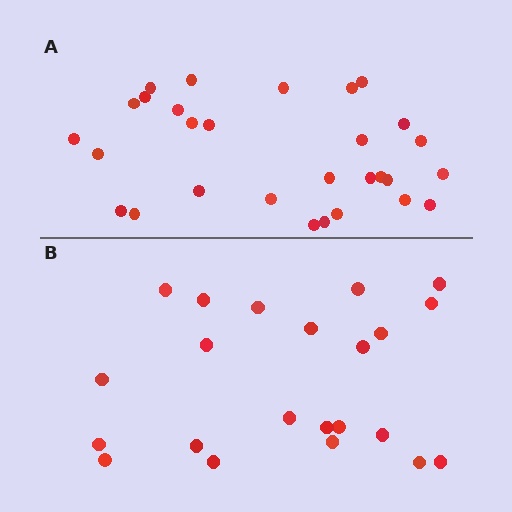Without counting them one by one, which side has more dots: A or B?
Region A (the top region) has more dots.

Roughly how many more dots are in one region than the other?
Region A has roughly 8 or so more dots than region B.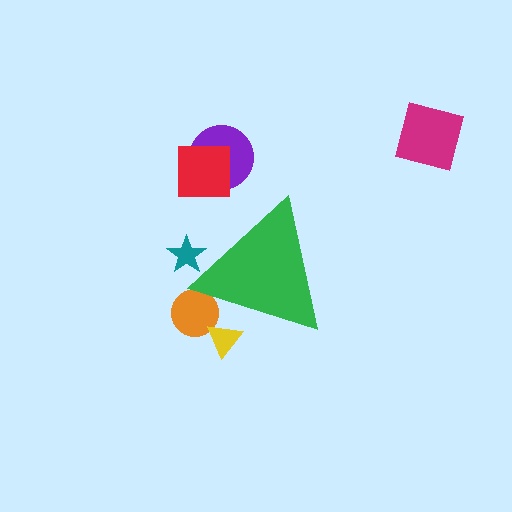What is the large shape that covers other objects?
A green triangle.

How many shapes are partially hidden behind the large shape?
3 shapes are partially hidden.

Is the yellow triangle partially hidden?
Yes, the yellow triangle is partially hidden behind the green triangle.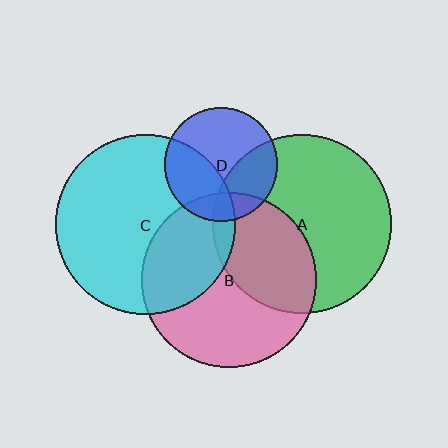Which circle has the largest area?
Circle C (cyan).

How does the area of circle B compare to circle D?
Approximately 2.4 times.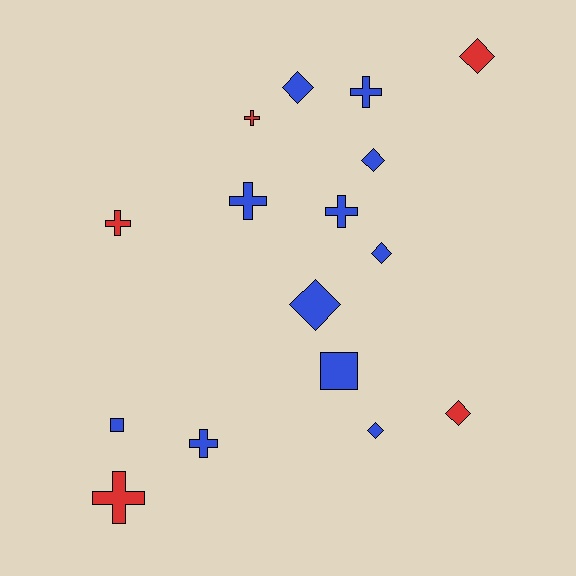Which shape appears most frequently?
Cross, with 7 objects.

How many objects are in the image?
There are 16 objects.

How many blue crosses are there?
There are 4 blue crosses.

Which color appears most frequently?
Blue, with 11 objects.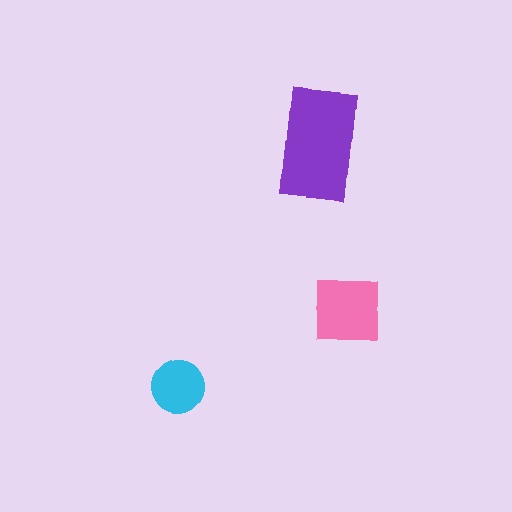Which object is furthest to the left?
The cyan circle is leftmost.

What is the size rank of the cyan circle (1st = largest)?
3rd.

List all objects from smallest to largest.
The cyan circle, the pink square, the purple rectangle.